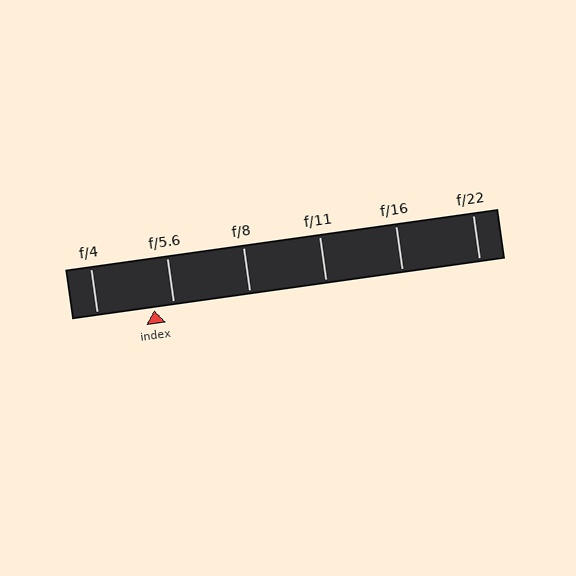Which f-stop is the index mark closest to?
The index mark is closest to f/5.6.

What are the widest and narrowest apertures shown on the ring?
The widest aperture shown is f/4 and the narrowest is f/22.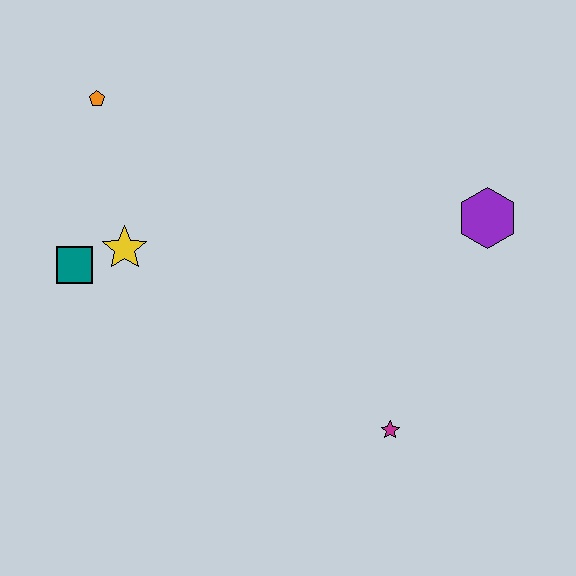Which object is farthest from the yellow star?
The purple hexagon is farthest from the yellow star.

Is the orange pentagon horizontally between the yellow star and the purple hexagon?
No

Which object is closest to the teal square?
The yellow star is closest to the teal square.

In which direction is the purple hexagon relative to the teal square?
The purple hexagon is to the right of the teal square.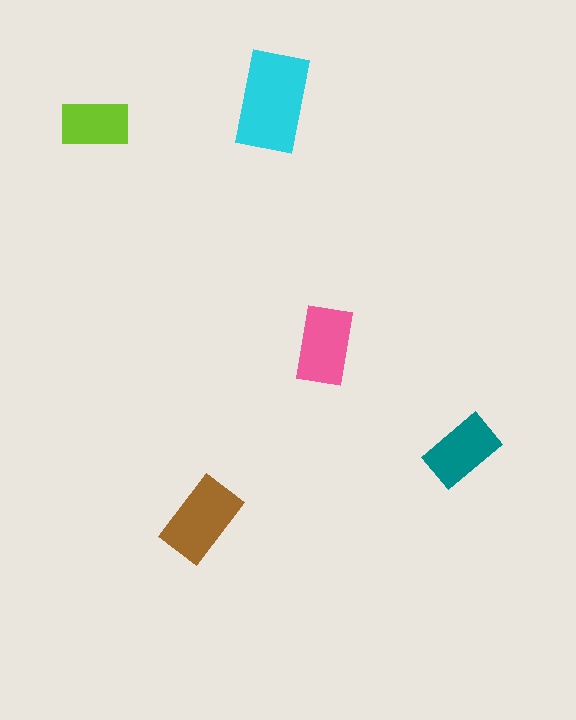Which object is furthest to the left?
The lime rectangle is leftmost.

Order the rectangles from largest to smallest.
the cyan one, the brown one, the pink one, the teal one, the lime one.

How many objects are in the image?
There are 5 objects in the image.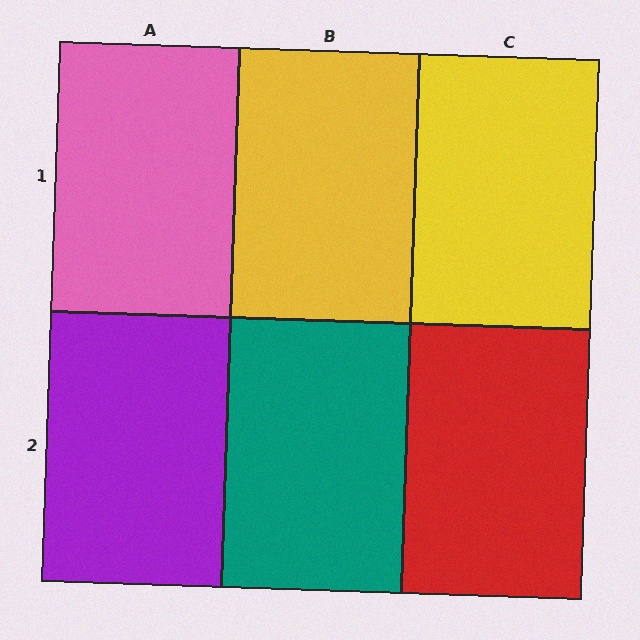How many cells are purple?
1 cell is purple.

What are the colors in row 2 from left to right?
Purple, teal, red.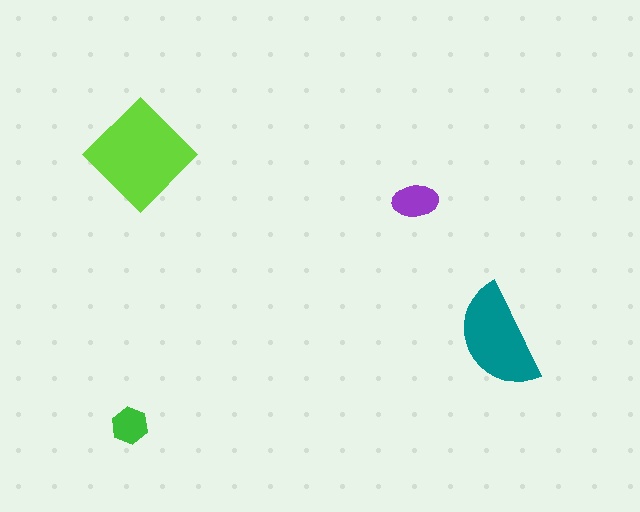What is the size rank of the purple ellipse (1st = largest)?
3rd.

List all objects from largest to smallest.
The lime diamond, the teal semicircle, the purple ellipse, the green hexagon.